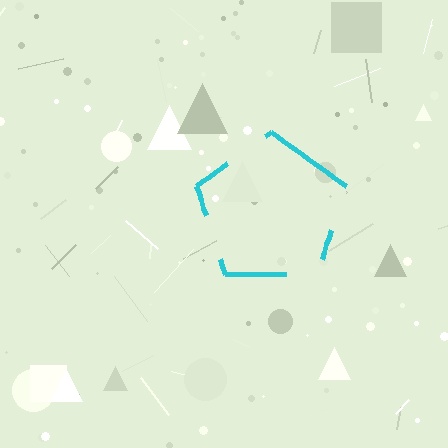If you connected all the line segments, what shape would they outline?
They would outline a pentagon.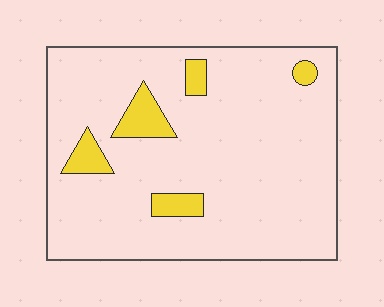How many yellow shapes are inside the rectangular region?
5.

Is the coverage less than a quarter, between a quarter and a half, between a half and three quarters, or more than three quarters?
Less than a quarter.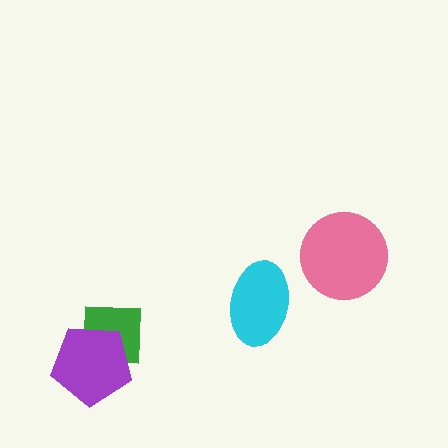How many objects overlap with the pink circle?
0 objects overlap with the pink circle.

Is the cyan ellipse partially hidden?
No, no other shape covers it.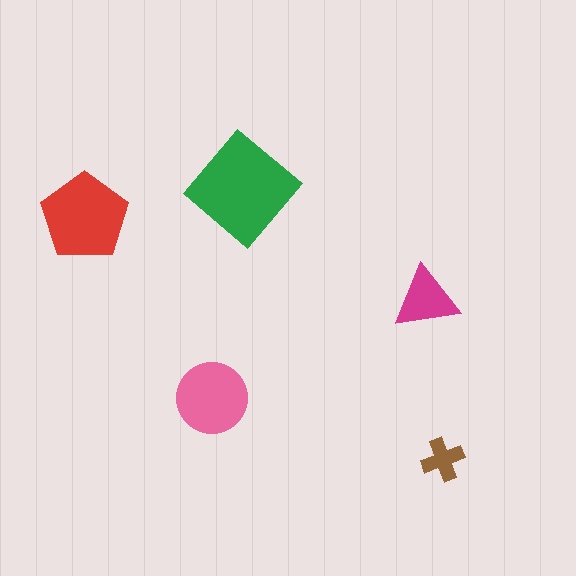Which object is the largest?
The green diamond.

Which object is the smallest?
The brown cross.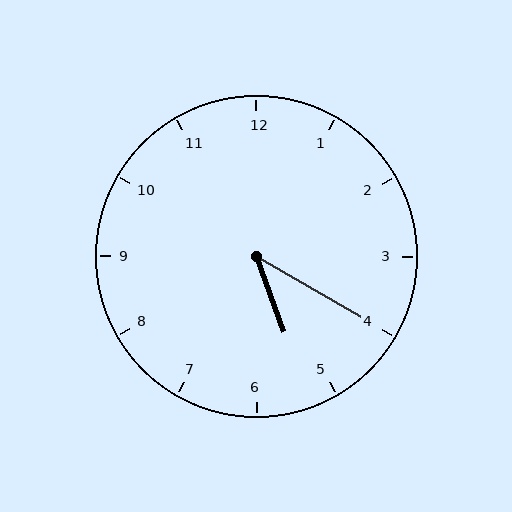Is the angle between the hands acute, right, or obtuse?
It is acute.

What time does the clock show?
5:20.